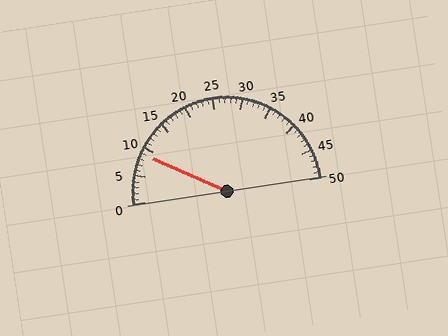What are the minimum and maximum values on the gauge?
The gauge ranges from 0 to 50.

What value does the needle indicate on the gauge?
The needle indicates approximately 9.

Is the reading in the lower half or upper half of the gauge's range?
The reading is in the lower half of the range (0 to 50).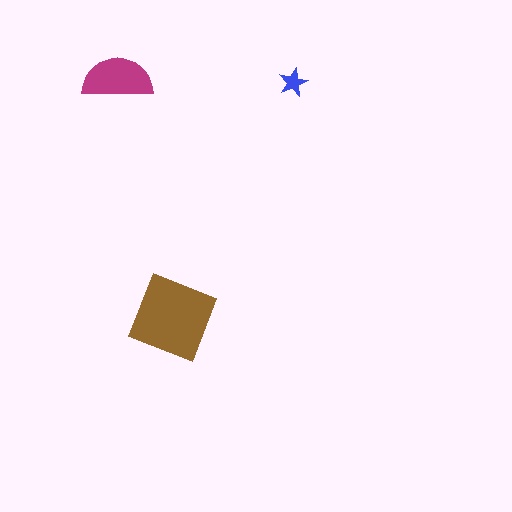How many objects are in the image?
There are 3 objects in the image.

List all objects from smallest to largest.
The blue star, the magenta semicircle, the brown square.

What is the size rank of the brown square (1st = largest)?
1st.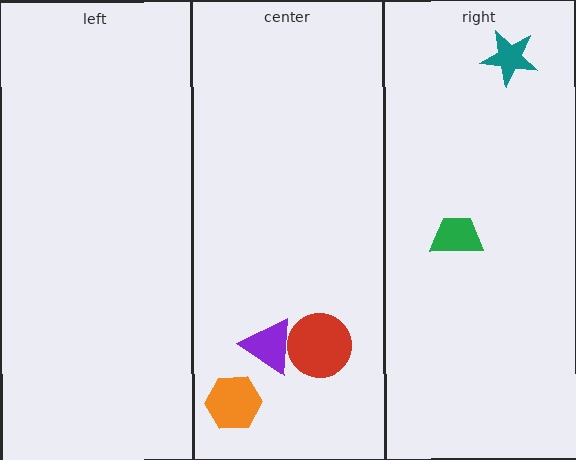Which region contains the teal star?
The right region.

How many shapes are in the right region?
2.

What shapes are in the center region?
The red circle, the orange hexagon, the purple triangle.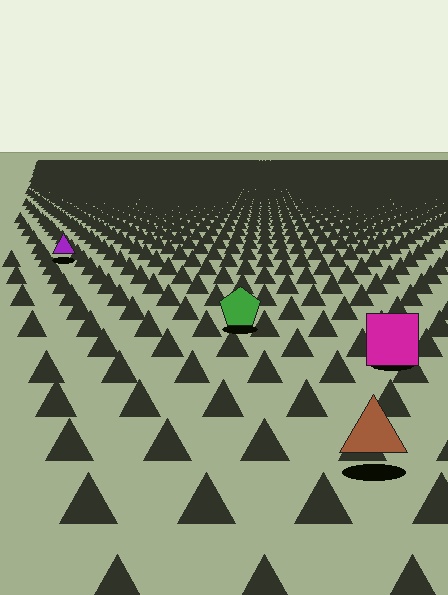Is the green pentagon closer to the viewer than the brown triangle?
No. The brown triangle is closer — you can tell from the texture gradient: the ground texture is coarser near it.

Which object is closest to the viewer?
The brown triangle is closest. The texture marks near it are larger and more spread out.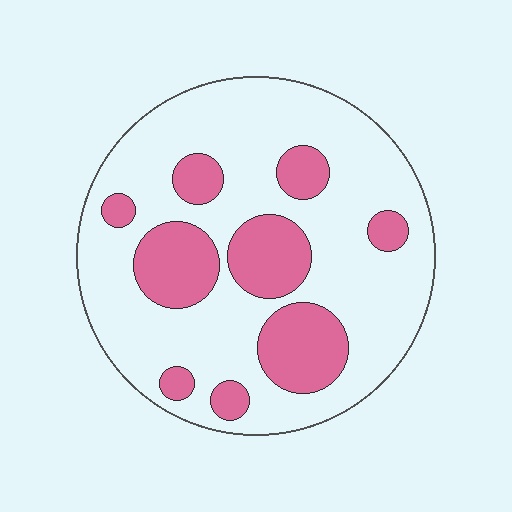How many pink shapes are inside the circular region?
9.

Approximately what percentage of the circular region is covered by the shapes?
Approximately 25%.